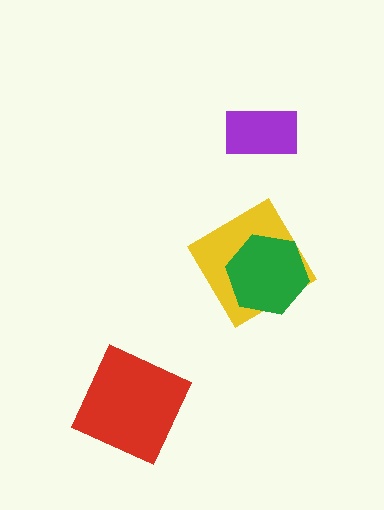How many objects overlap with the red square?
0 objects overlap with the red square.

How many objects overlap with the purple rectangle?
0 objects overlap with the purple rectangle.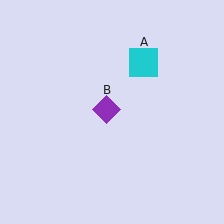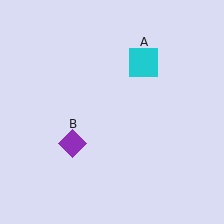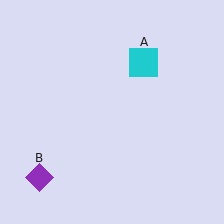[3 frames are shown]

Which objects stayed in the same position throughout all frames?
Cyan square (object A) remained stationary.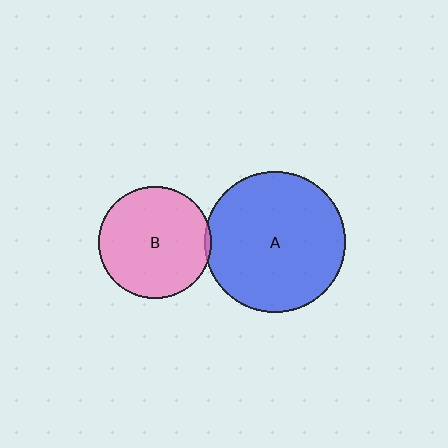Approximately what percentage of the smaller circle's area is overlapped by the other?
Approximately 5%.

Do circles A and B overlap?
Yes.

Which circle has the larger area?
Circle A (blue).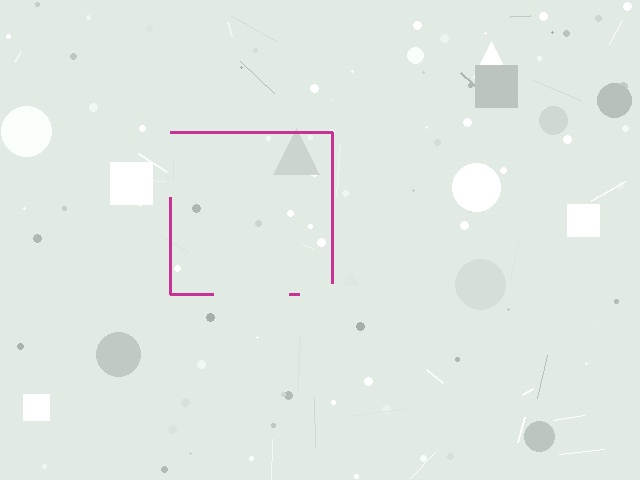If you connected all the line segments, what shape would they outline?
They would outline a square.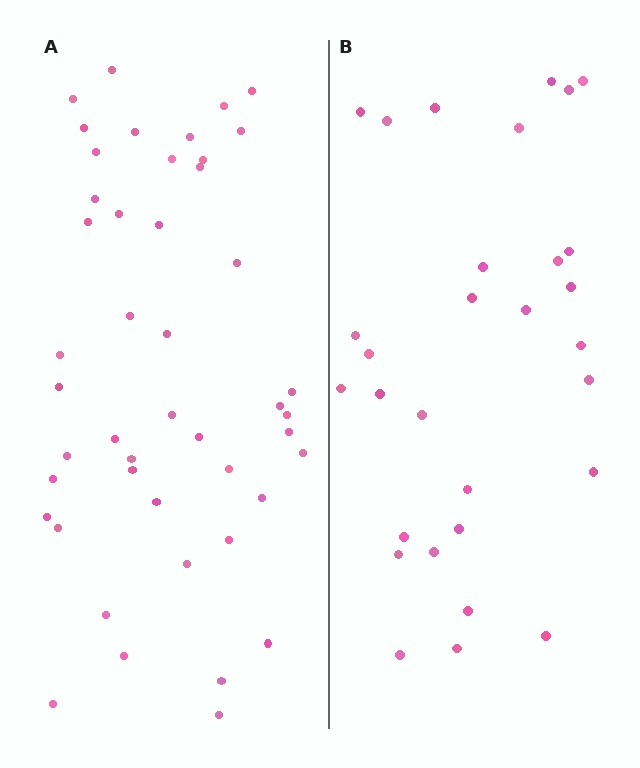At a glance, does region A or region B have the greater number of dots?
Region A (the left region) has more dots.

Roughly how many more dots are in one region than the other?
Region A has approximately 15 more dots than region B.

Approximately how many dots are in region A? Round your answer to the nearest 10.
About 50 dots. (The exact count is 46, which rounds to 50.)